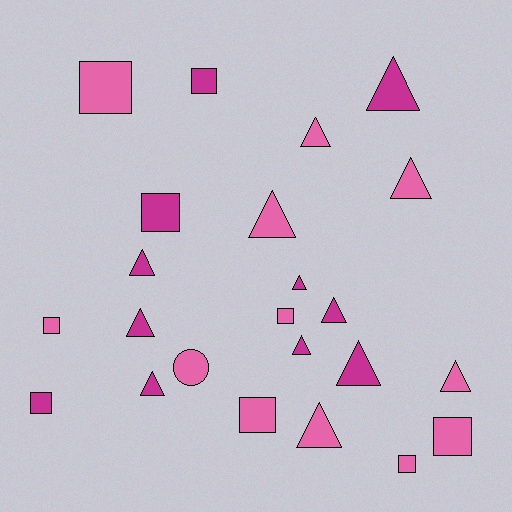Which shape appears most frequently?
Triangle, with 13 objects.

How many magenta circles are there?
There are no magenta circles.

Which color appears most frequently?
Pink, with 12 objects.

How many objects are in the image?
There are 23 objects.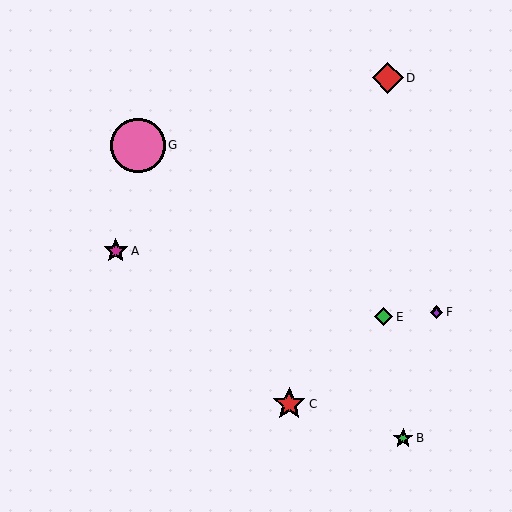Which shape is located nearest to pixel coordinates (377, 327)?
The green diamond (labeled E) at (384, 317) is nearest to that location.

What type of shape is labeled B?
Shape B is a green star.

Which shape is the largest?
The pink circle (labeled G) is the largest.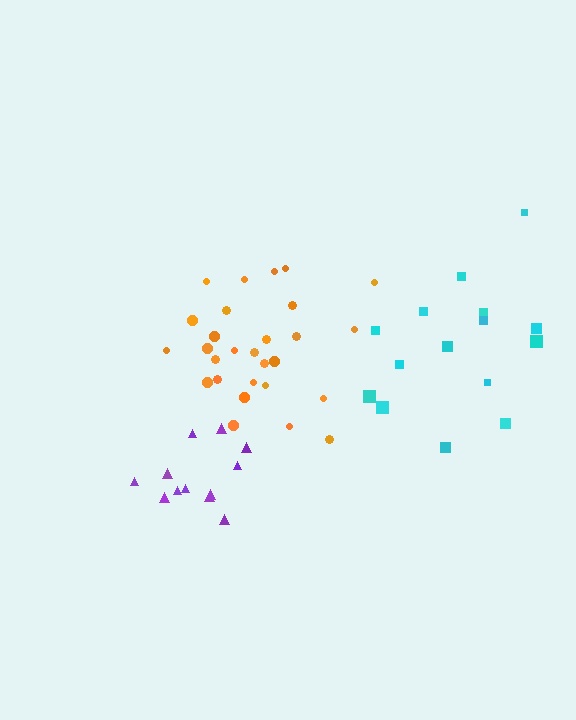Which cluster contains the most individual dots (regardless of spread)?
Orange (28).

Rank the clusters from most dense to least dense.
orange, purple, cyan.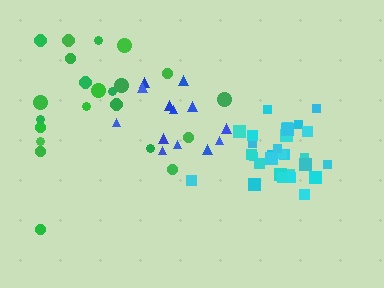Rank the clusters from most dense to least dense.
cyan, blue, green.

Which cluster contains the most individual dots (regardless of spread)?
Cyan (29).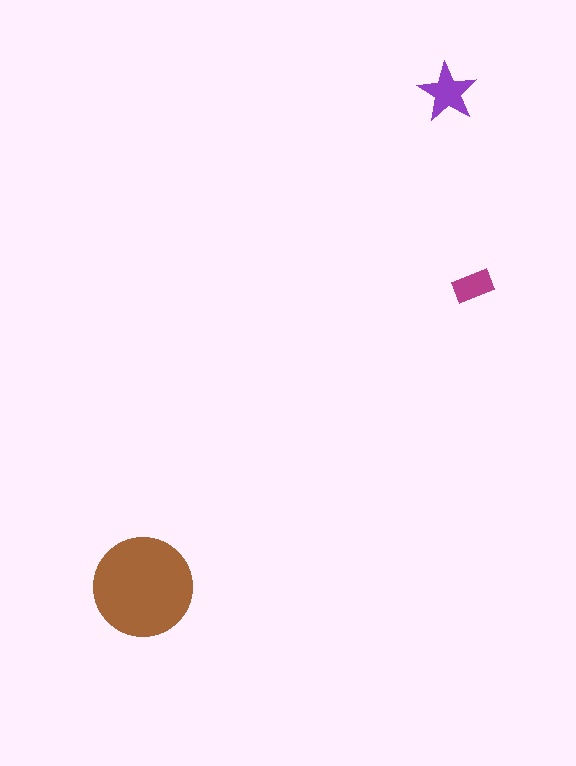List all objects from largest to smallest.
The brown circle, the purple star, the magenta rectangle.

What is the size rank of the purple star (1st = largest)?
2nd.